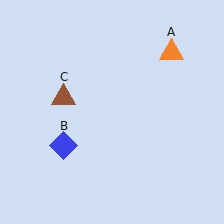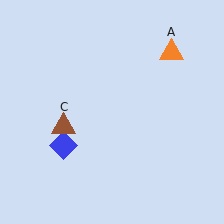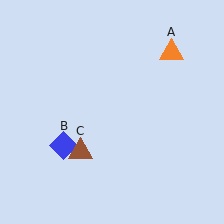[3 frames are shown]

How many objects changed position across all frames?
1 object changed position: brown triangle (object C).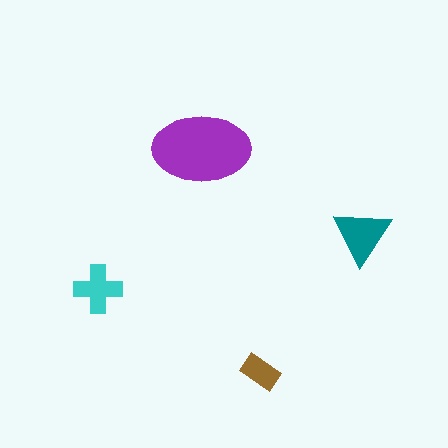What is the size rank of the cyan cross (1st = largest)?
3rd.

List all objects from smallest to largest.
The brown rectangle, the cyan cross, the teal triangle, the purple ellipse.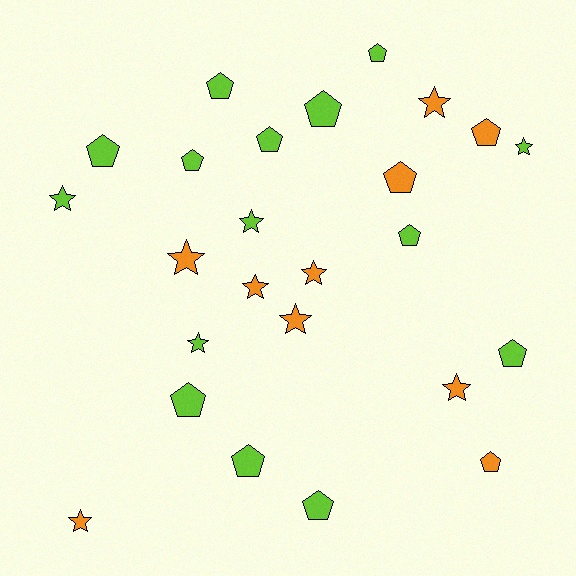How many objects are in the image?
There are 25 objects.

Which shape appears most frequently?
Pentagon, with 14 objects.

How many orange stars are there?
There are 7 orange stars.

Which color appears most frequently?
Lime, with 15 objects.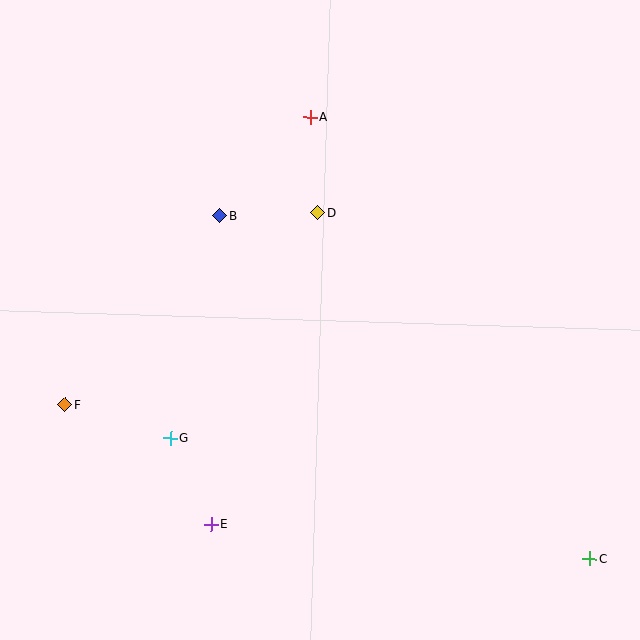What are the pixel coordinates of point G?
Point G is at (171, 438).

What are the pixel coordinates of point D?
Point D is at (318, 212).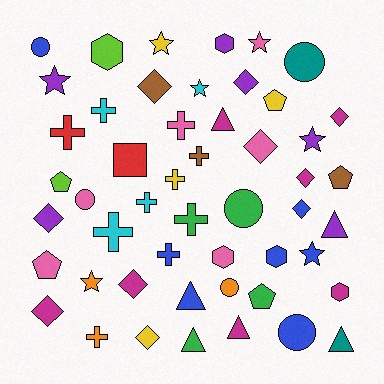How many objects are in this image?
There are 50 objects.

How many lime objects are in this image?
There are 2 lime objects.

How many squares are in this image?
There is 1 square.